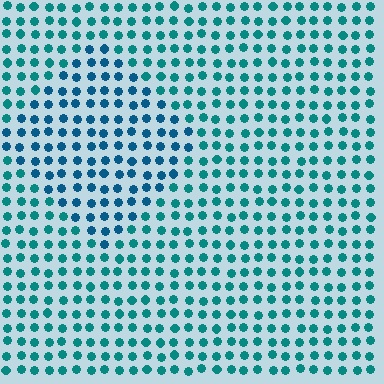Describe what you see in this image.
The image is filled with small teal elements in a uniform arrangement. A diamond-shaped region is visible where the elements are tinted to a slightly different hue, forming a subtle color boundary.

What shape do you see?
I see a diamond.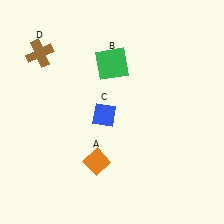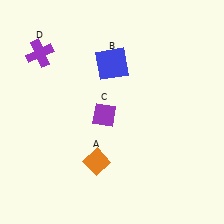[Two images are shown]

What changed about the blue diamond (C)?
In Image 1, C is blue. In Image 2, it changed to purple.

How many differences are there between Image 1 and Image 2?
There are 3 differences between the two images.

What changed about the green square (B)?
In Image 1, B is green. In Image 2, it changed to blue.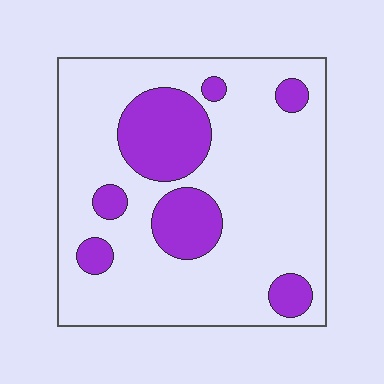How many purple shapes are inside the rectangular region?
7.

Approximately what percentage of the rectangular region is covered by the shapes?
Approximately 20%.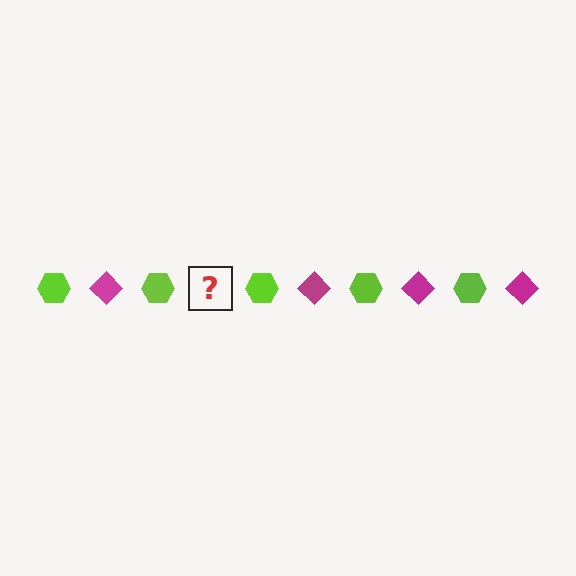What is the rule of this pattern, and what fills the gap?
The rule is that the pattern alternates between lime hexagon and magenta diamond. The gap should be filled with a magenta diamond.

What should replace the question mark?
The question mark should be replaced with a magenta diamond.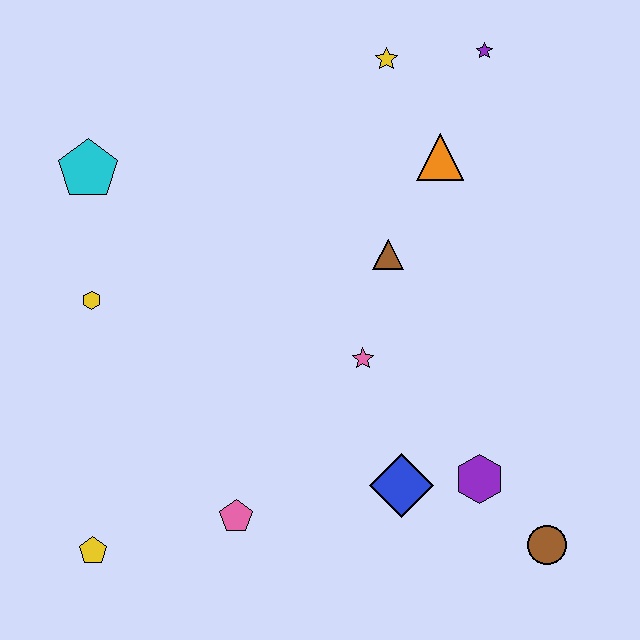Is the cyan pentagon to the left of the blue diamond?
Yes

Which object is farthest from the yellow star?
The yellow pentagon is farthest from the yellow star.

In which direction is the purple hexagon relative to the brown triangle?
The purple hexagon is below the brown triangle.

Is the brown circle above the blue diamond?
No